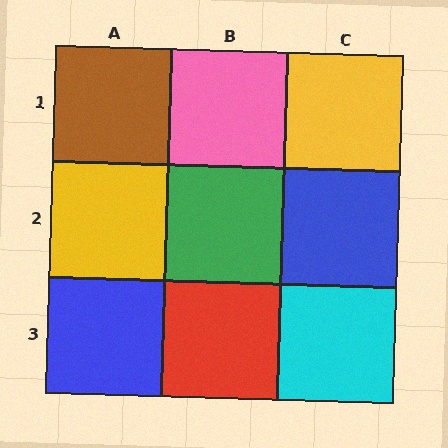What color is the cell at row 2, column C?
Blue.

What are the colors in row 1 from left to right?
Brown, pink, yellow.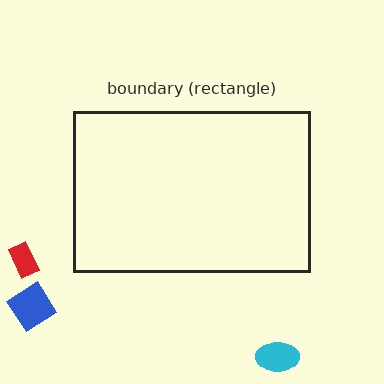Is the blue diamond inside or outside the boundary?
Outside.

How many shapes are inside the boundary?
0 inside, 3 outside.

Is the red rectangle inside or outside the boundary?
Outside.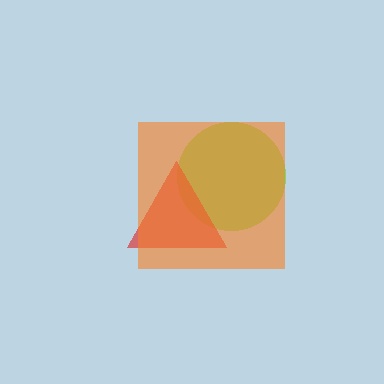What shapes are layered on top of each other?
The layered shapes are: a lime circle, a red triangle, an orange square.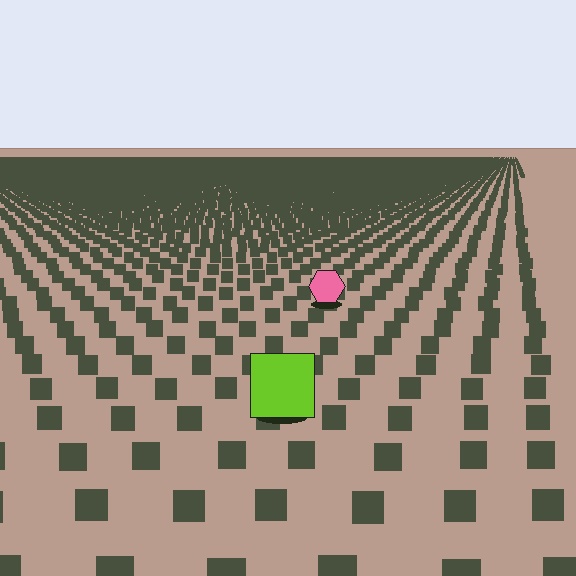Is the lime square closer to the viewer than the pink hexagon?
Yes. The lime square is closer — you can tell from the texture gradient: the ground texture is coarser near it.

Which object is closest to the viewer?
The lime square is closest. The texture marks near it are larger and more spread out.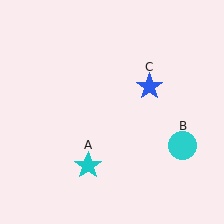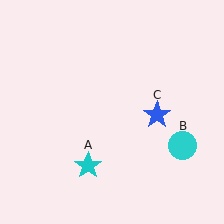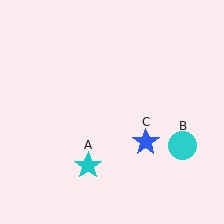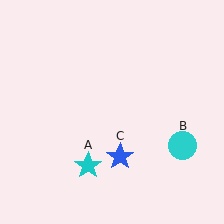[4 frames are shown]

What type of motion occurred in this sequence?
The blue star (object C) rotated clockwise around the center of the scene.